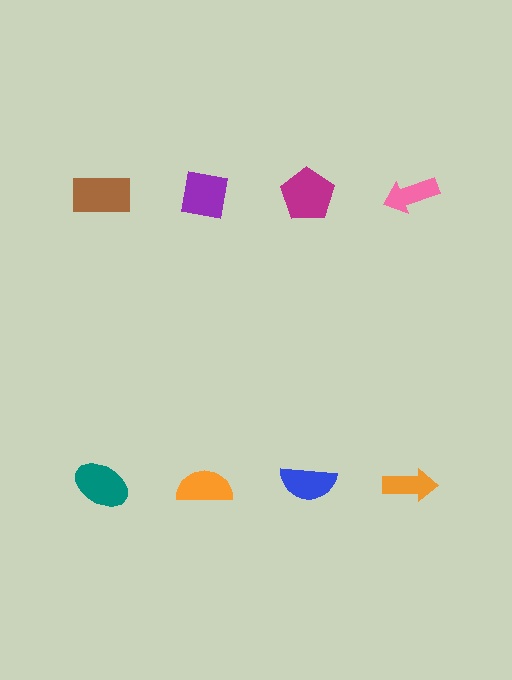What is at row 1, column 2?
A purple square.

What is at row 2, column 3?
A blue semicircle.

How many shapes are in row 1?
4 shapes.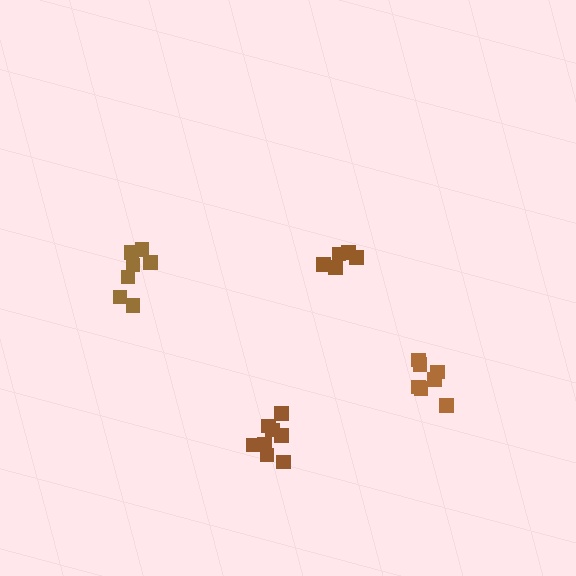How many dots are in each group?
Group 1: 5 dots, Group 2: 7 dots, Group 3: 7 dots, Group 4: 8 dots (27 total).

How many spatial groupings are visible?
There are 4 spatial groupings.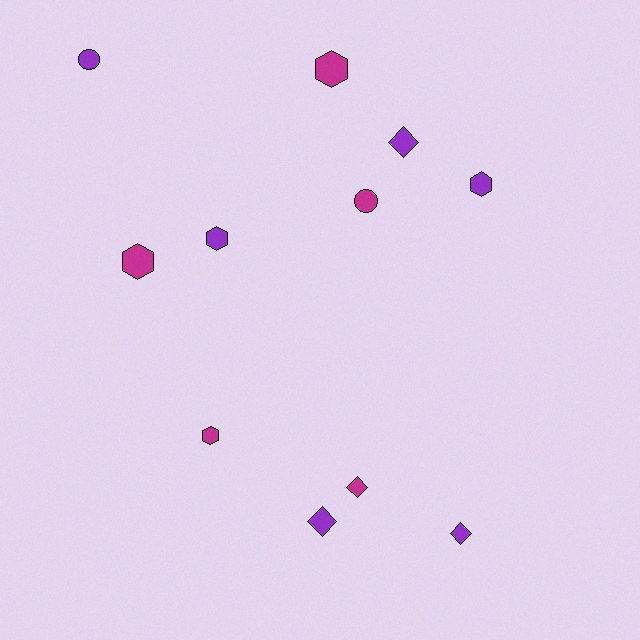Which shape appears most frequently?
Hexagon, with 5 objects.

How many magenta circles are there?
There is 1 magenta circle.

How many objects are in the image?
There are 11 objects.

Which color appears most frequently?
Purple, with 6 objects.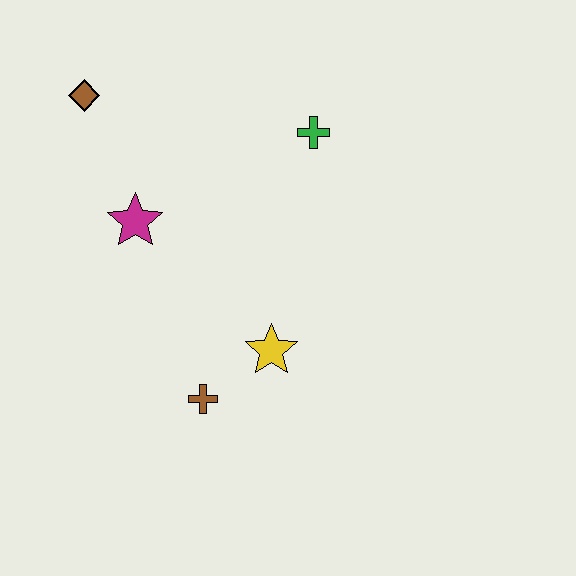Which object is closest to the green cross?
The magenta star is closest to the green cross.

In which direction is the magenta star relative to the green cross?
The magenta star is to the left of the green cross.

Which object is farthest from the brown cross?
The brown diamond is farthest from the brown cross.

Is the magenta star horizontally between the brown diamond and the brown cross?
Yes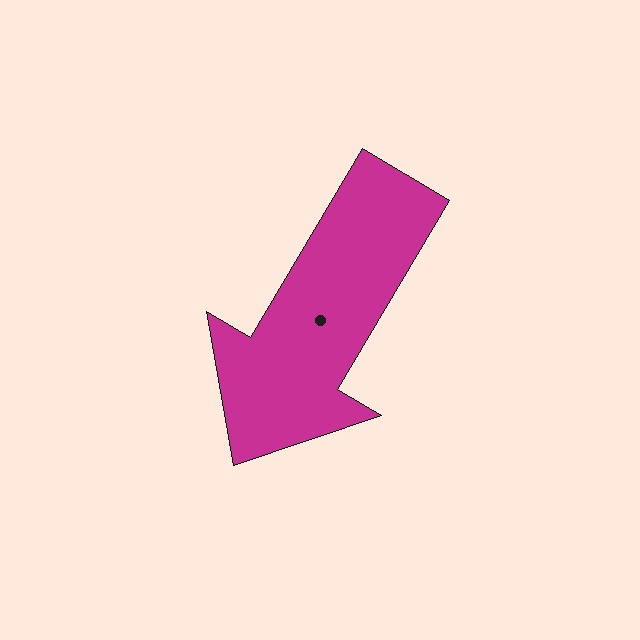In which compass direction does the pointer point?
Southwest.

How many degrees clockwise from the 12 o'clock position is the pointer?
Approximately 211 degrees.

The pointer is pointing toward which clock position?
Roughly 7 o'clock.